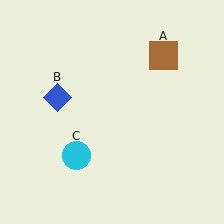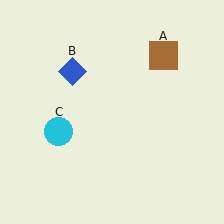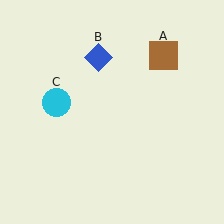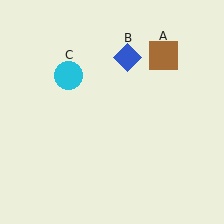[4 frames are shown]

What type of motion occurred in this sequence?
The blue diamond (object B), cyan circle (object C) rotated clockwise around the center of the scene.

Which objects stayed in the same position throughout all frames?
Brown square (object A) remained stationary.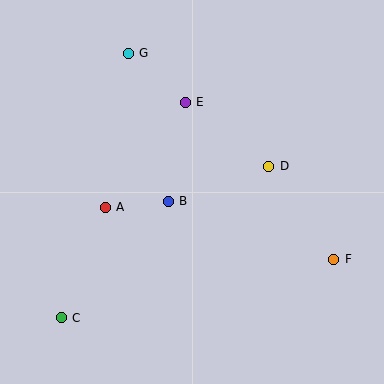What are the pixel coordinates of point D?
Point D is at (269, 166).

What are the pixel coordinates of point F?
Point F is at (334, 259).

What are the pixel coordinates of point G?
Point G is at (128, 53).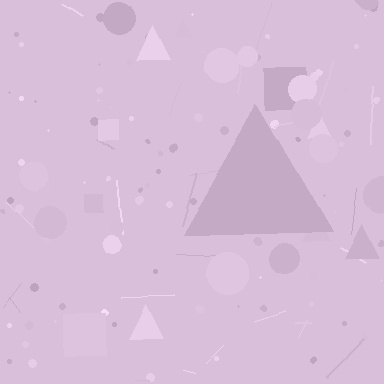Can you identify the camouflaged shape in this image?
The camouflaged shape is a triangle.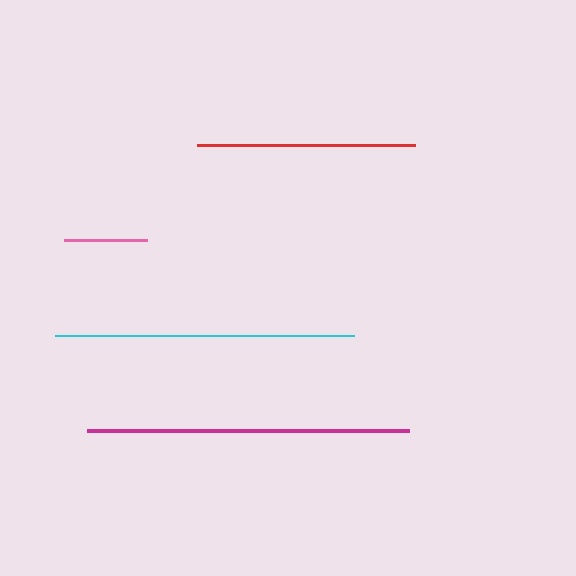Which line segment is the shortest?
The pink line is the shortest at approximately 83 pixels.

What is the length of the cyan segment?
The cyan segment is approximately 299 pixels long.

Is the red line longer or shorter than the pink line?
The red line is longer than the pink line.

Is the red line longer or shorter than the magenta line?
The magenta line is longer than the red line.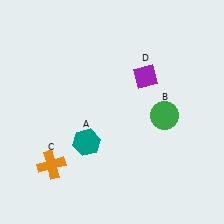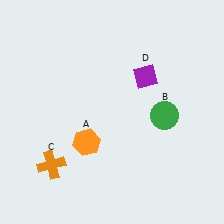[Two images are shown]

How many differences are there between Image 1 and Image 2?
There is 1 difference between the two images.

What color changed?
The hexagon (A) changed from teal in Image 1 to orange in Image 2.